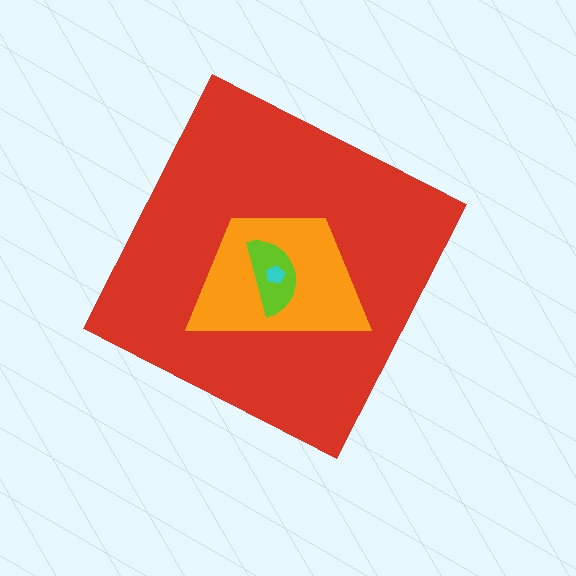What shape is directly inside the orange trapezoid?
The lime semicircle.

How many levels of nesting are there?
4.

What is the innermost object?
The cyan pentagon.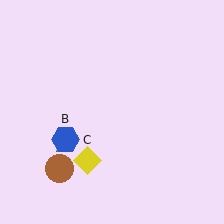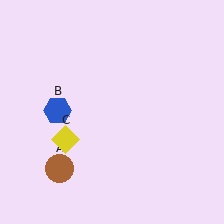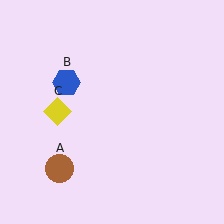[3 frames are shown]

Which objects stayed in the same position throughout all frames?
Brown circle (object A) remained stationary.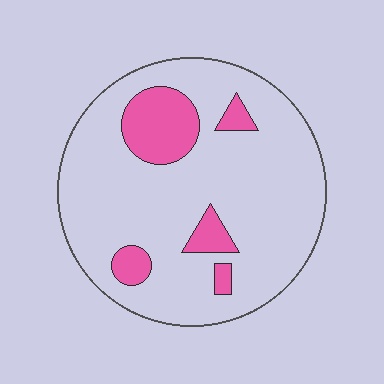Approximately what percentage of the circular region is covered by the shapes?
Approximately 15%.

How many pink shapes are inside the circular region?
5.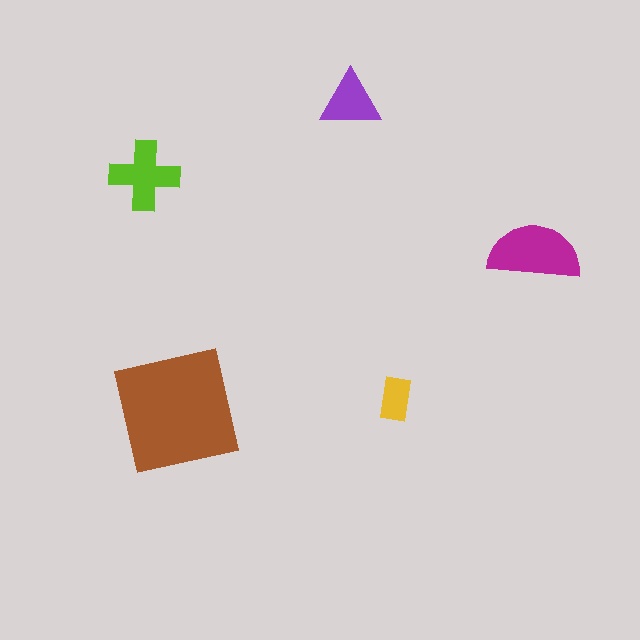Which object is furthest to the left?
The lime cross is leftmost.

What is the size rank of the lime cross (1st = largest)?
3rd.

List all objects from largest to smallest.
The brown square, the magenta semicircle, the lime cross, the purple triangle, the yellow rectangle.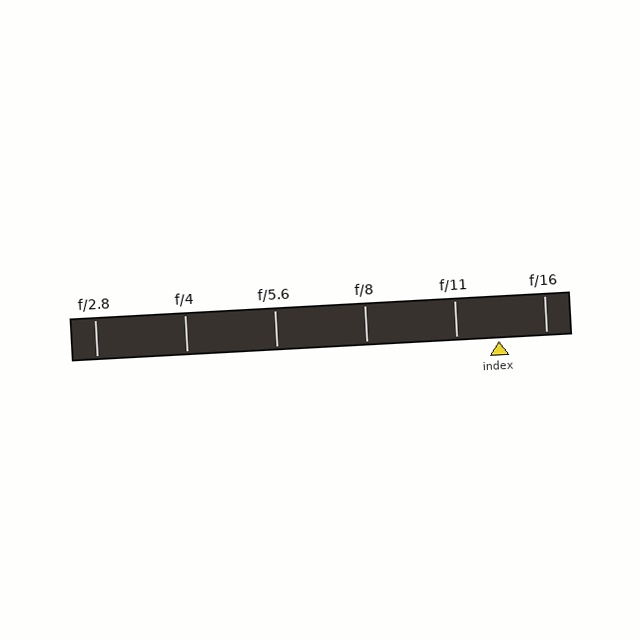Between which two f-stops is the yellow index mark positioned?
The index mark is between f/11 and f/16.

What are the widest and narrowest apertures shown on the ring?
The widest aperture shown is f/2.8 and the narrowest is f/16.